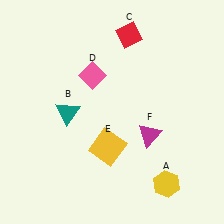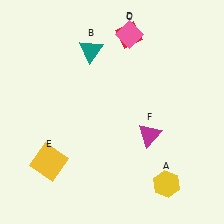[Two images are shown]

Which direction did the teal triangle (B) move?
The teal triangle (B) moved up.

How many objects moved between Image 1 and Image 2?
3 objects moved between the two images.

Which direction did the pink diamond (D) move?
The pink diamond (D) moved up.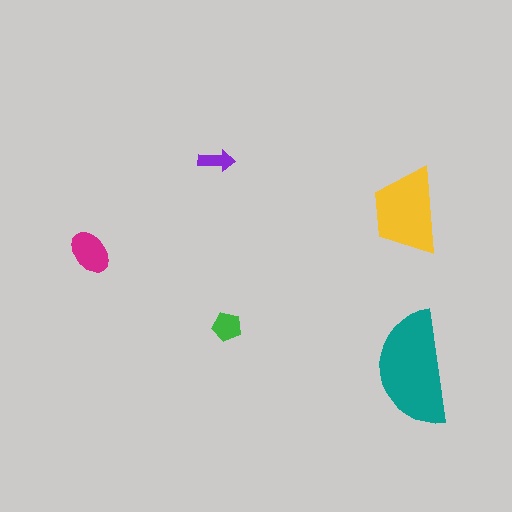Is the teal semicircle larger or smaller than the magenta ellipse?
Larger.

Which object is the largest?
The teal semicircle.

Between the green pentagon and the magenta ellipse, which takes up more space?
The magenta ellipse.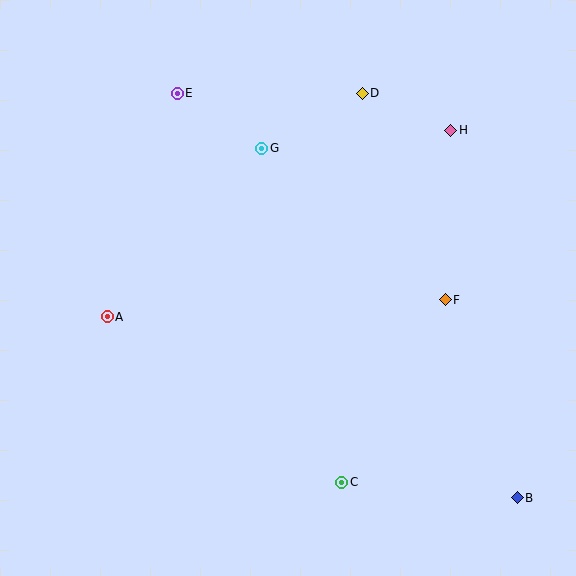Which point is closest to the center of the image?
Point G at (262, 148) is closest to the center.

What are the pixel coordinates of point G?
Point G is at (262, 148).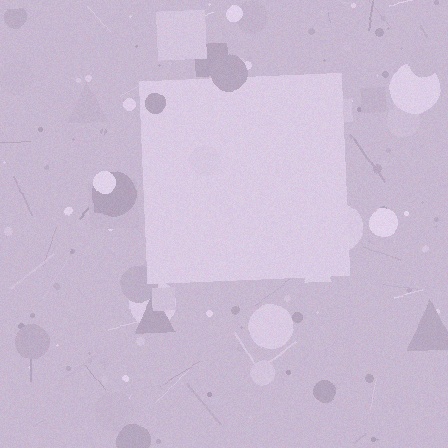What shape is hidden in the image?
A square is hidden in the image.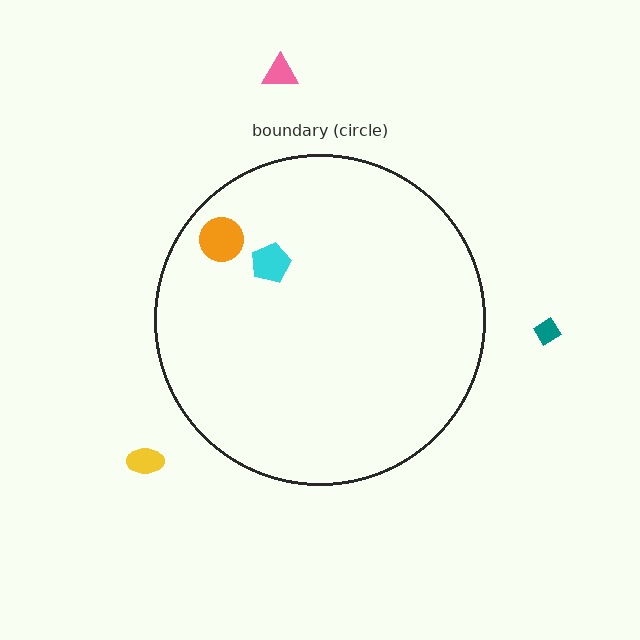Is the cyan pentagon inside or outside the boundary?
Inside.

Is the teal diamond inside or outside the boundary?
Outside.